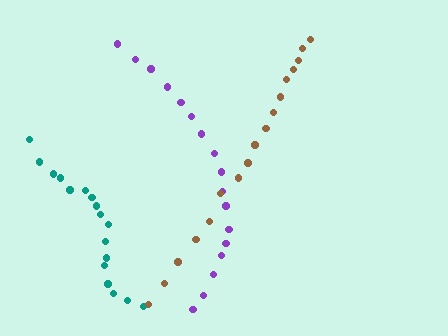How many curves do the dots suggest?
There are 3 distinct paths.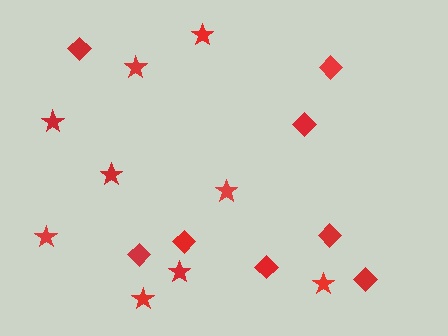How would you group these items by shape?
There are 2 groups: one group of diamonds (8) and one group of stars (9).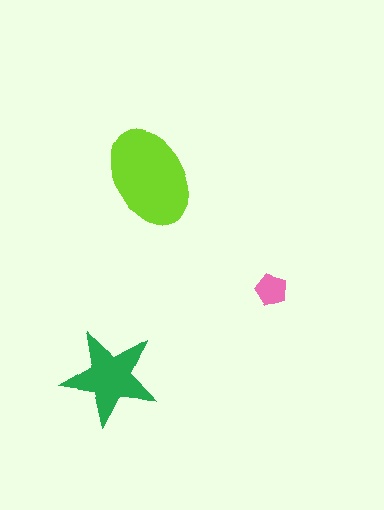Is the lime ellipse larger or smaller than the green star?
Larger.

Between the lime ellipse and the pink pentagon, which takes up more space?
The lime ellipse.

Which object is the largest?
The lime ellipse.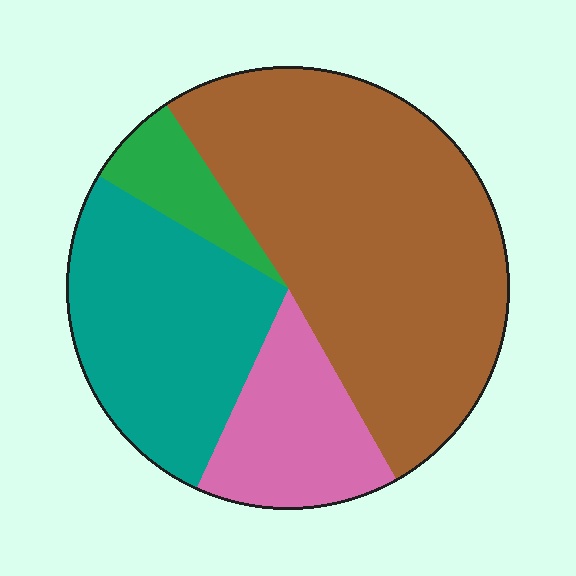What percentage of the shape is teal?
Teal takes up about one quarter (1/4) of the shape.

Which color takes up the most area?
Brown, at roughly 50%.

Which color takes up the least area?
Green, at roughly 5%.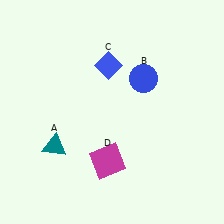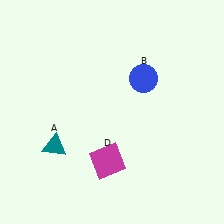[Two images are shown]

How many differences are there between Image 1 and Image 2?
There is 1 difference between the two images.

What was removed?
The blue diamond (C) was removed in Image 2.